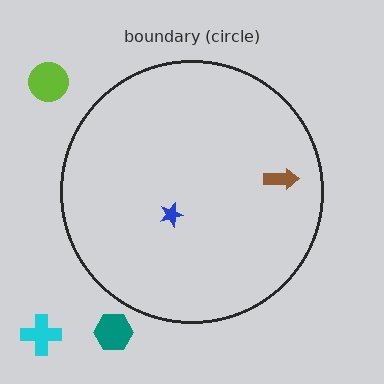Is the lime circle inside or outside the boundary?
Outside.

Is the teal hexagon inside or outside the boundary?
Outside.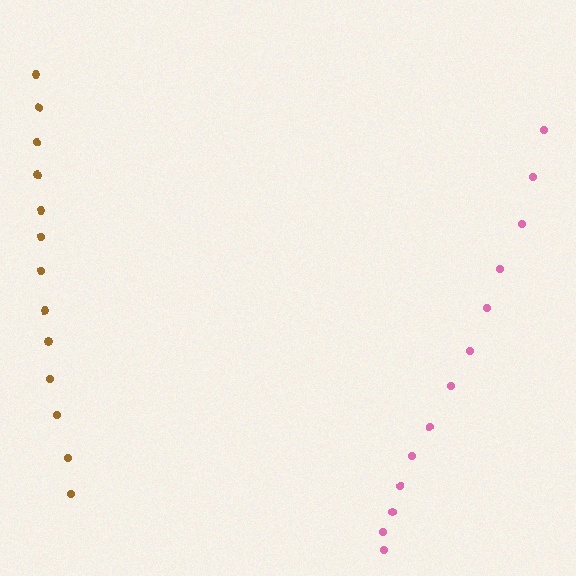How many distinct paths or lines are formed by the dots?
There are 2 distinct paths.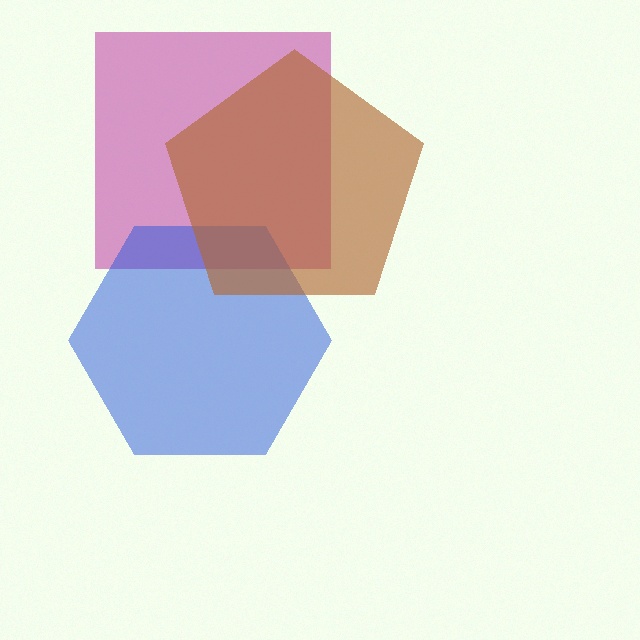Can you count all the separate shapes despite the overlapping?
Yes, there are 3 separate shapes.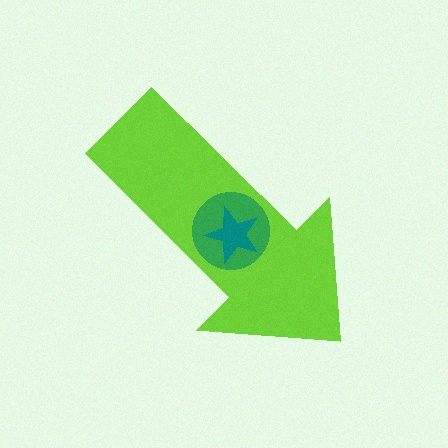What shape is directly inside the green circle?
The teal star.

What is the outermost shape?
The lime arrow.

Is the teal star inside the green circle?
Yes.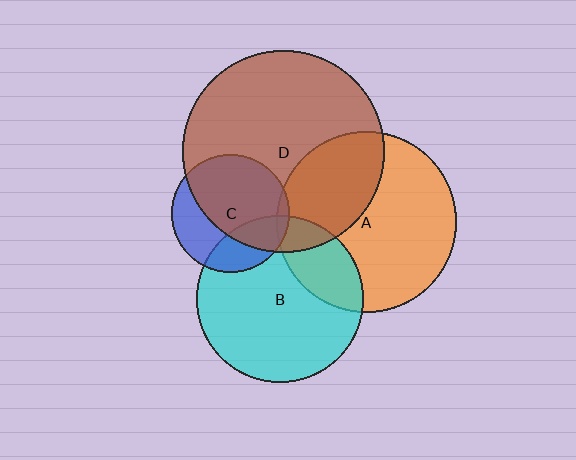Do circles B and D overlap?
Yes.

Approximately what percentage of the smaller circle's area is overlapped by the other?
Approximately 15%.